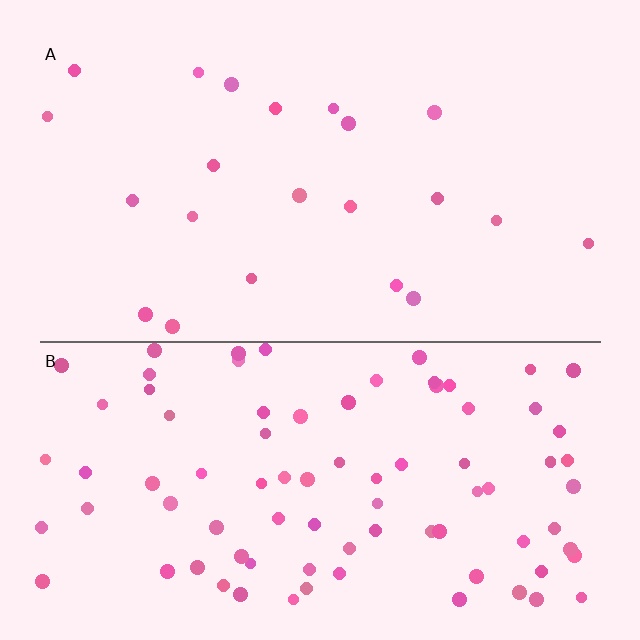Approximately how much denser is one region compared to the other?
Approximately 4.1× — region B over region A.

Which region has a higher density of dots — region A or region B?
B (the bottom).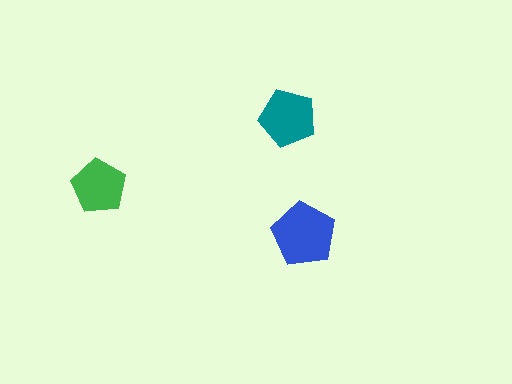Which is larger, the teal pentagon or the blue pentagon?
The blue one.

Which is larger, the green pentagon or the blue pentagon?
The blue one.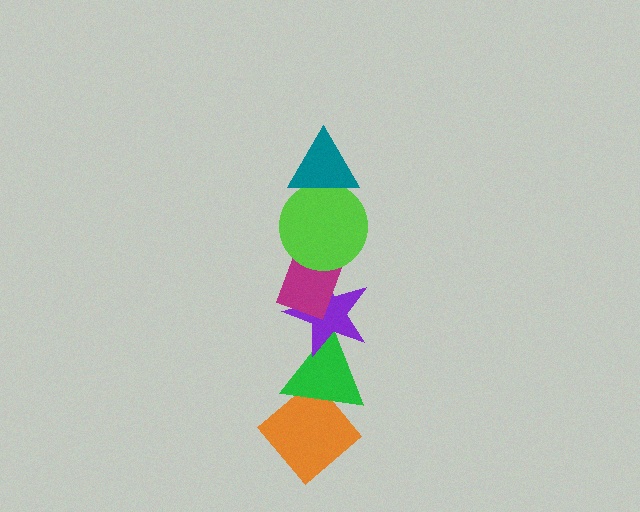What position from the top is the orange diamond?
The orange diamond is 6th from the top.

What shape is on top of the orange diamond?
The green triangle is on top of the orange diamond.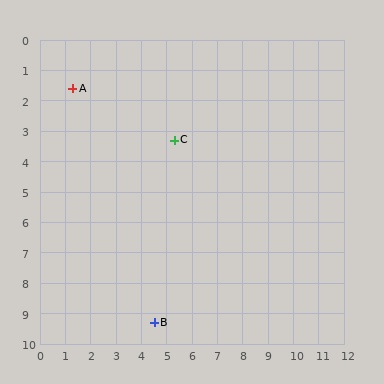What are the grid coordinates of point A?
Point A is at approximately (1.3, 1.6).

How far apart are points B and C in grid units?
Points B and C are about 6.1 grid units apart.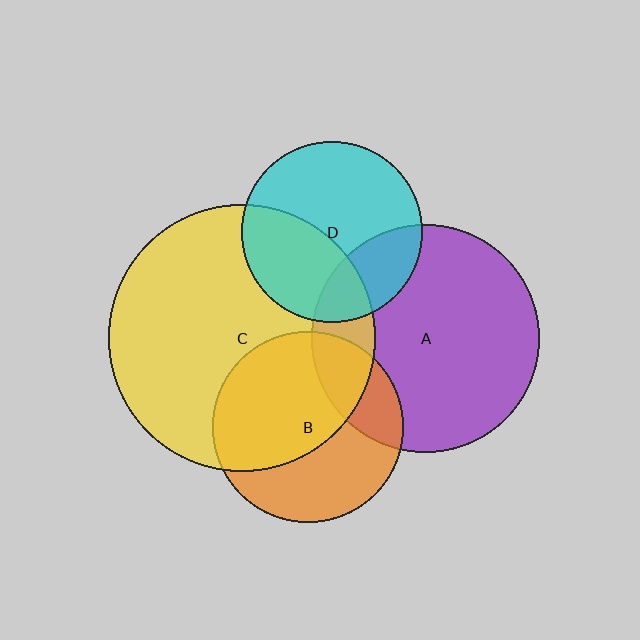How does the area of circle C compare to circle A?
Approximately 1.4 times.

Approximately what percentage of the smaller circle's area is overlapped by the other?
Approximately 20%.